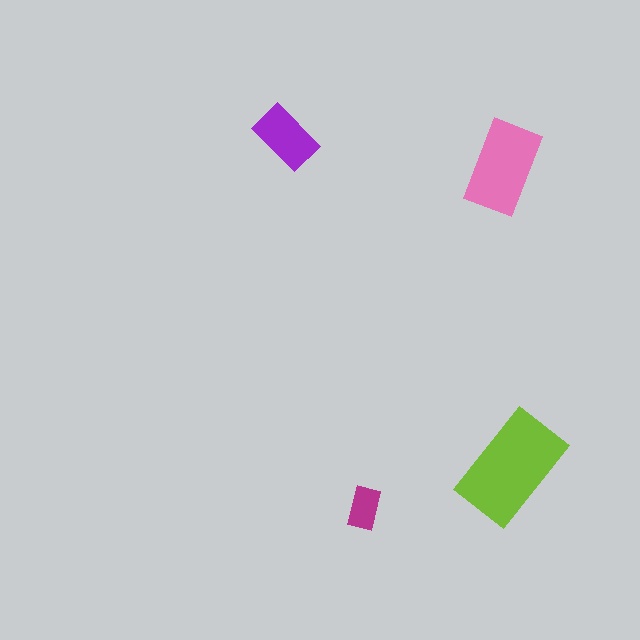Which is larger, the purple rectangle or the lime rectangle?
The lime one.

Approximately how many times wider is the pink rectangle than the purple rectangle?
About 1.5 times wider.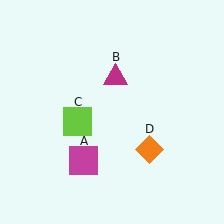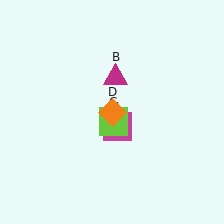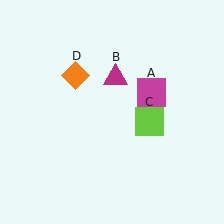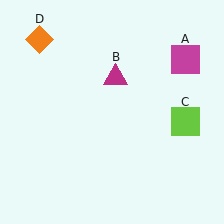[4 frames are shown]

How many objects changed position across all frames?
3 objects changed position: magenta square (object A), lime square (object C), orange diamond (object D).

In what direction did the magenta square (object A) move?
The magenta square (object A) moved up and to the right.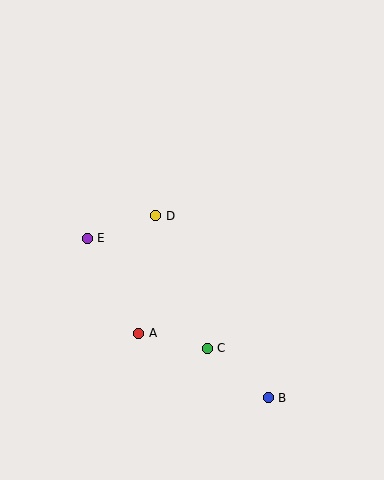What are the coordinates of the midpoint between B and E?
The midpoint between B and E is at (178, 318).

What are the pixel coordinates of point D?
Point D is at (156, 216).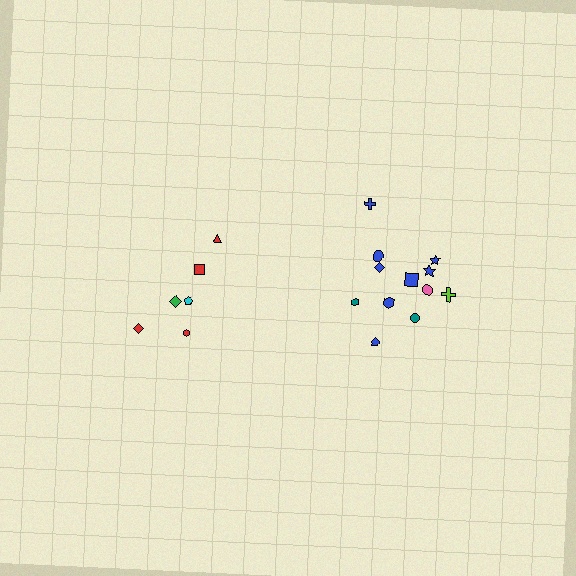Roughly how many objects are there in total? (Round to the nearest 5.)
Roughly 20 objects in total.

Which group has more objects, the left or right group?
The right group.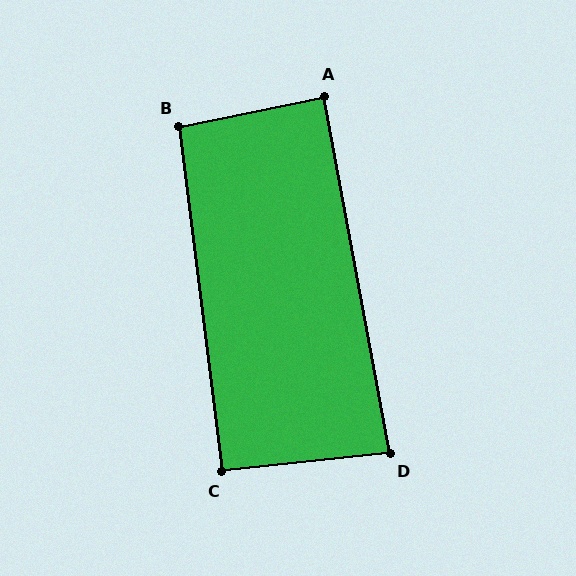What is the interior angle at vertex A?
Approximately 89 degrees (approximately right).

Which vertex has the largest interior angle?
B, at approximately 95 degrees.